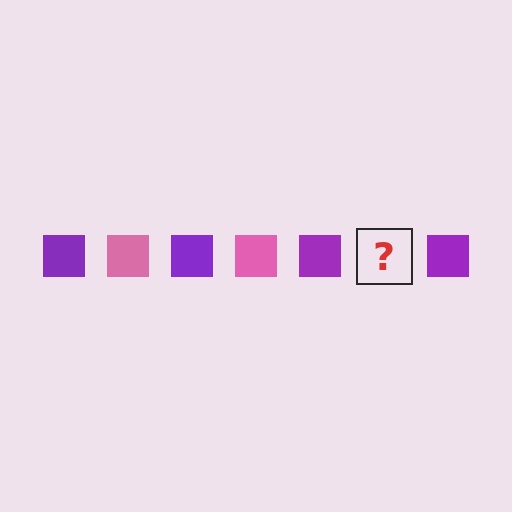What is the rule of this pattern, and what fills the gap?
The rule is that the pattern cycles through purple, pink squares. The gap should be filled with a pink square.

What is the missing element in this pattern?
The missing element is a pink square.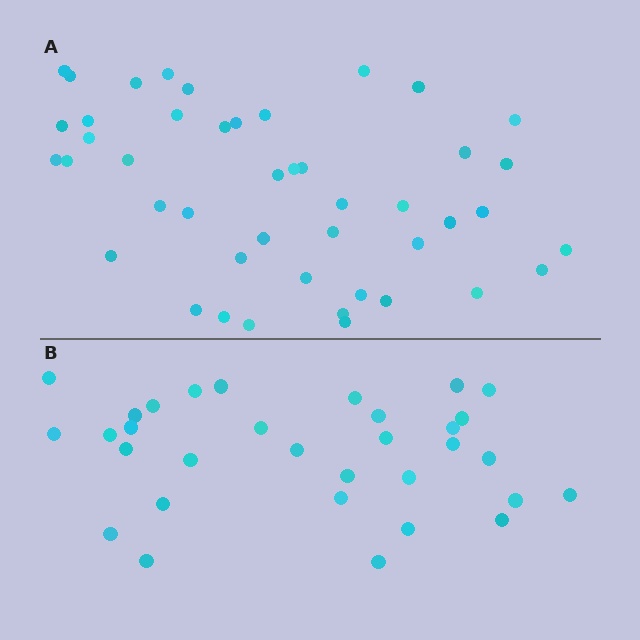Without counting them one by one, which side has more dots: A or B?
Region A (the top region) has more dots.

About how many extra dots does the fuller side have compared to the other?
Region A has approximately 15 more dots than region B.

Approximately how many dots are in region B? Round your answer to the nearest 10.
About 30 dots. (The exact count is 32, which rounds to 30.)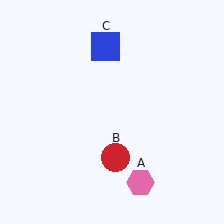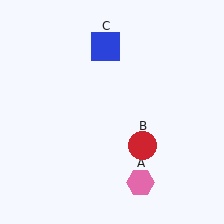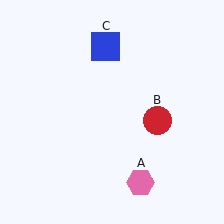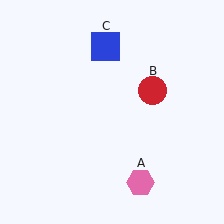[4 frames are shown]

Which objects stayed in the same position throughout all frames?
Pink hexagon (object A) and blue square (object C) remained stationary.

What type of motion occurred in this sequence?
The red circle (object B) rotated counterclockwise around the center of the scene.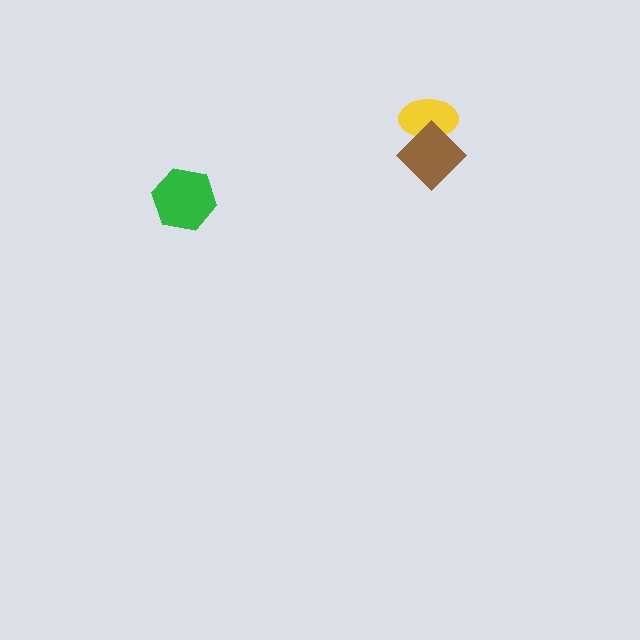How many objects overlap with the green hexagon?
0 objects overlap with the green hexagon.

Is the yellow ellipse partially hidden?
Yes, it is partially covered by another shape.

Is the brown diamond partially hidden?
No, no other shape covers it.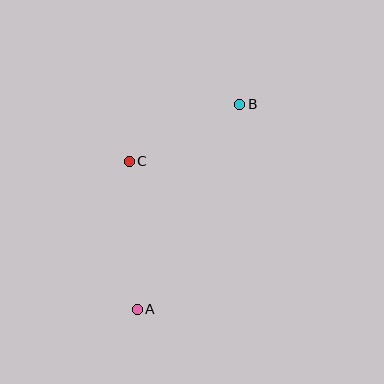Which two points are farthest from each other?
Points A and B are farthest from each other.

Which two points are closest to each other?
Points B and C are closest to each other.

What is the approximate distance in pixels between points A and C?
The distance between A and C is approximately 148 pixels.